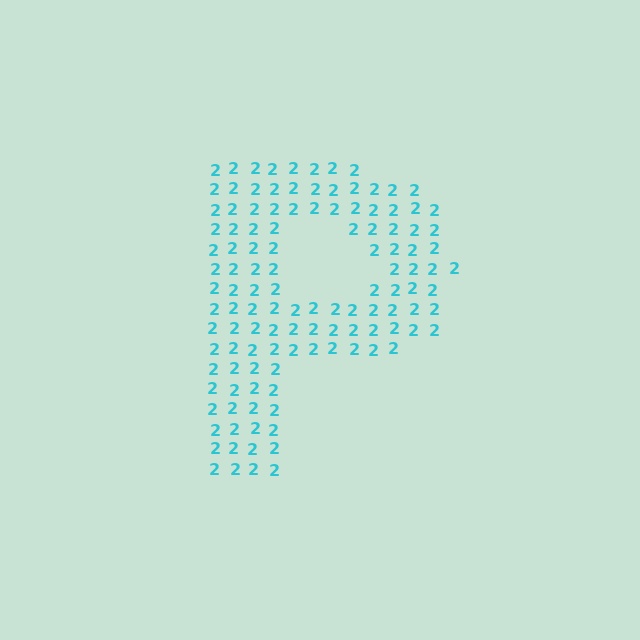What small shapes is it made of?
It is made of small digit 2's.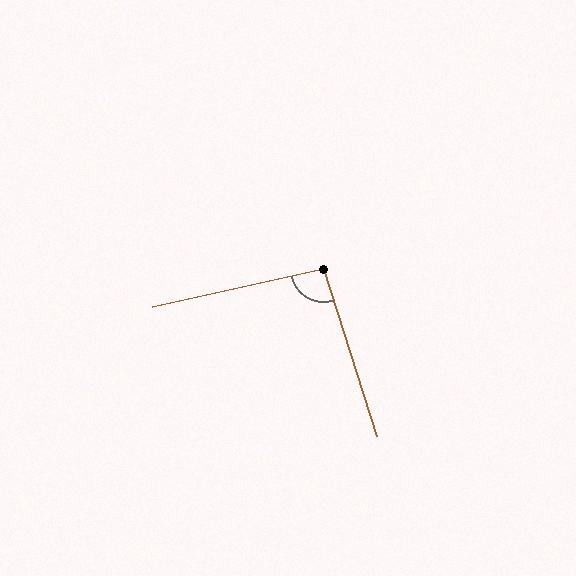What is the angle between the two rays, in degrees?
Approximately 95 degrees.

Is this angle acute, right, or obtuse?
It is approximately a right angle.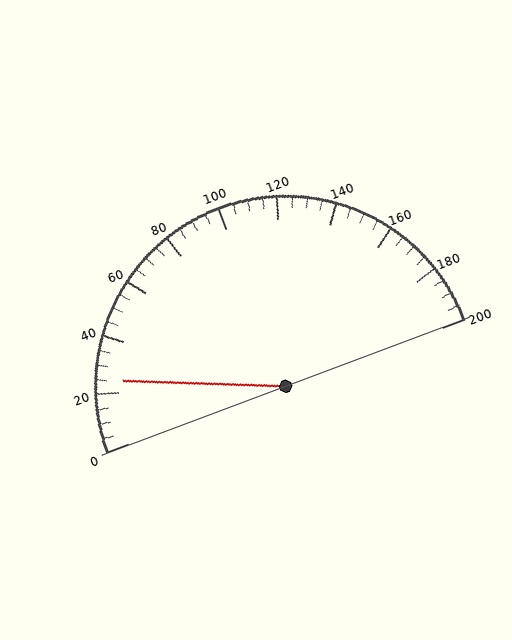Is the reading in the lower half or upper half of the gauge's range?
The reading is in the lower half of the range (0 to 200).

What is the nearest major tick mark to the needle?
The nearest major tick mark is 20.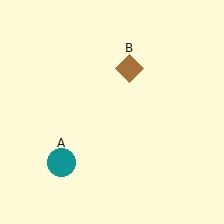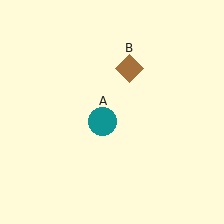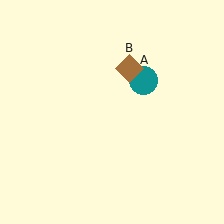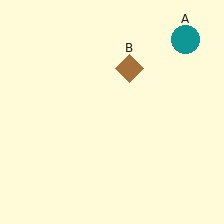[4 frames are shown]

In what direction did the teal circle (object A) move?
The teal circle (object A) moved up and to the right.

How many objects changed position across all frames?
1 object changed position: teal circle (object A).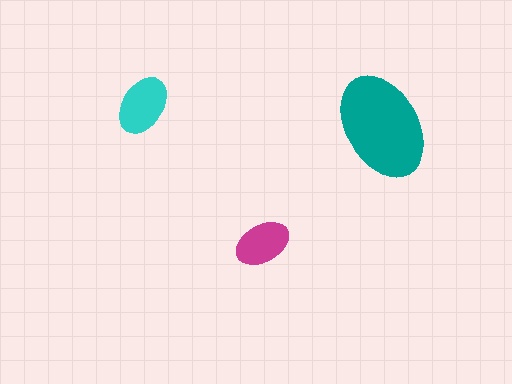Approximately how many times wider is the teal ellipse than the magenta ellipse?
About 2 times wider.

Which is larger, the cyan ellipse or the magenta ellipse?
The cyan one.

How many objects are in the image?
There are 3 objects in the image.